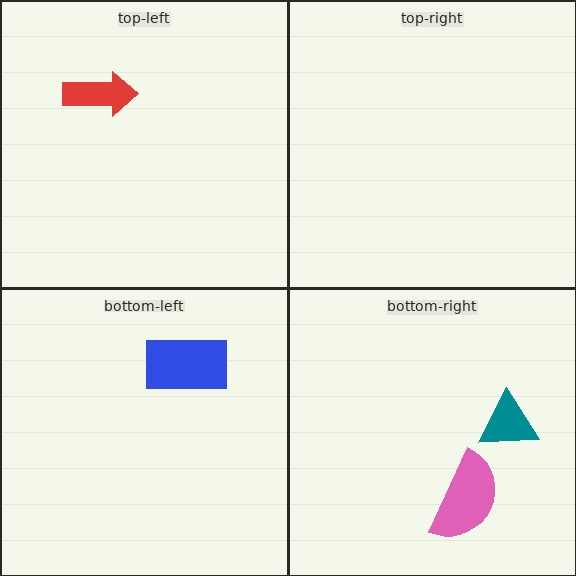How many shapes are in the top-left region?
1.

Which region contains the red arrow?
The top-left region.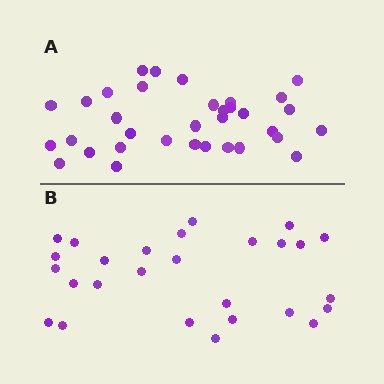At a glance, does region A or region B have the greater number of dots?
Region A (the top region) has more dots.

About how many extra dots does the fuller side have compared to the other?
Region A has roughly 8 or so more dots than region B.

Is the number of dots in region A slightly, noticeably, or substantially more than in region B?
Region A has noticeably more, but not dramatically so. The ratio is roughly 1.3 to 1.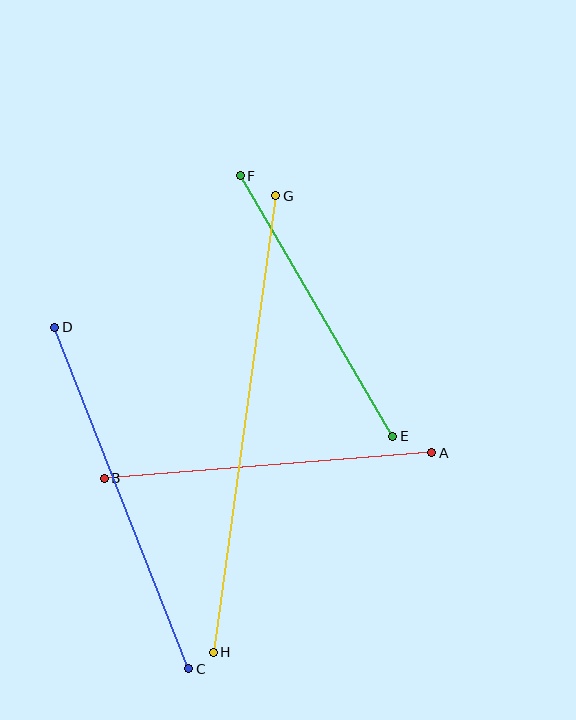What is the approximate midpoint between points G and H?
The midpoint is at approximately (244, 424) pixels.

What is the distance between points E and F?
The distance is approximately 302 pixels.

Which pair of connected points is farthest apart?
Points G and H are farthest apart.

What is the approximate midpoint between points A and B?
The midpoint is at approximately (268, 466) pixels.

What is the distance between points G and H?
The distance is approximately 461 pixels.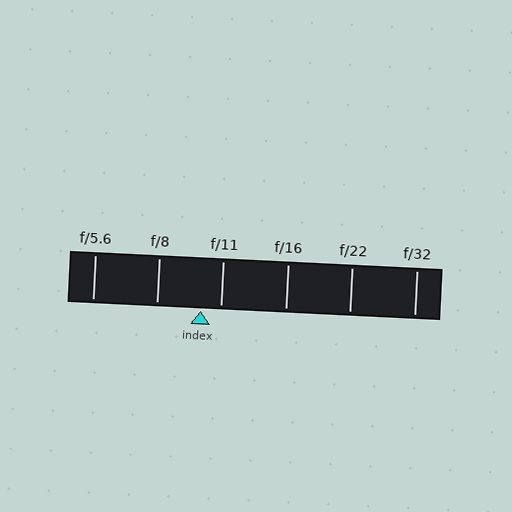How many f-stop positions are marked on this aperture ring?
There are 6 f-stop positions marked.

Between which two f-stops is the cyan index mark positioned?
The index mark is between f/8 and f/11.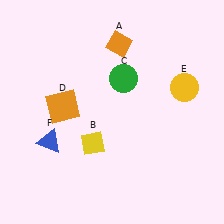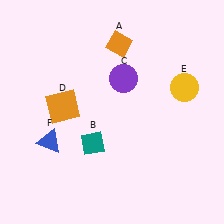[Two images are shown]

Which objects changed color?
B changed from yellow to teal. C changed from green to purple.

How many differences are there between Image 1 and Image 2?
There are 2 differences between the two images.